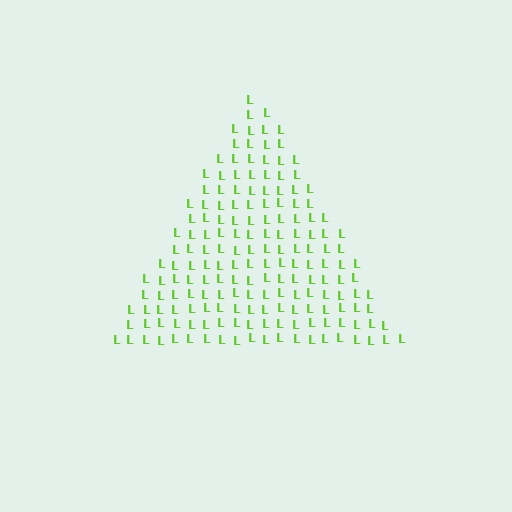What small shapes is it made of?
It is made of small letter L's.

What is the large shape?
The large shape is a triangle.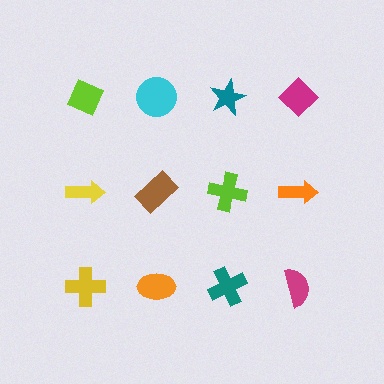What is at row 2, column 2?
A brown rectangle.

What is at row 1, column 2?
A cyan circle.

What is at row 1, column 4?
A magenta diamond.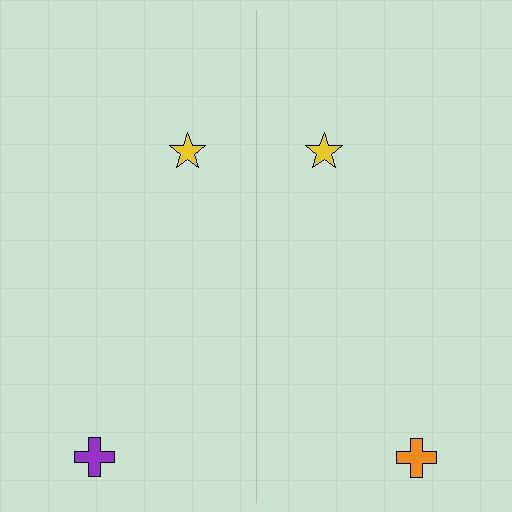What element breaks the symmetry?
The orange cross on the right side breaks the symmetry — its mirror counterpart is purple.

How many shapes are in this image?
There are 4 shapes in this image.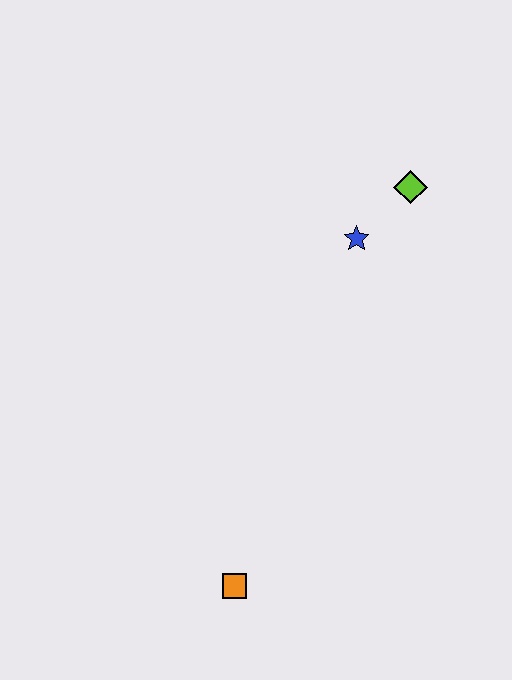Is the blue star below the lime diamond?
Yes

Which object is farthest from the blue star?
The orange square is farthest from the blue star.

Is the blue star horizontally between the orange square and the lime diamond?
Yes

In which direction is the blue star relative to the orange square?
The blue star is above the orange square.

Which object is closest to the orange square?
The blue star is closest to the orange square.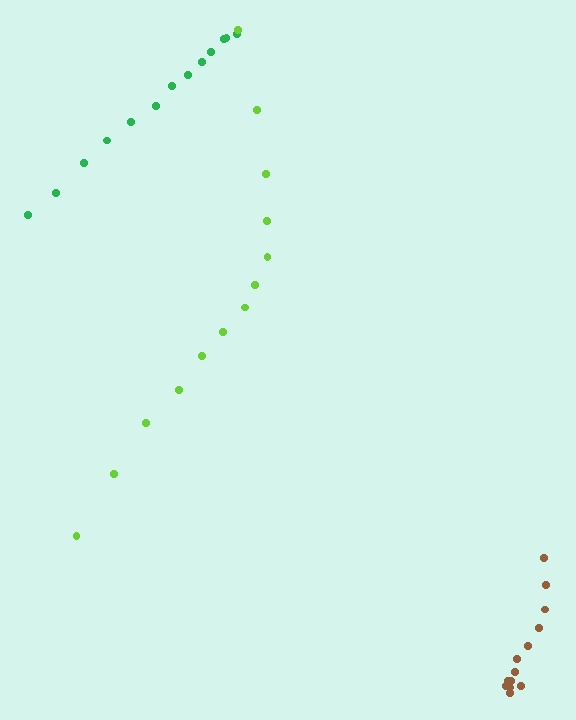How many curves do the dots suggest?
There are 3 distinct paths.